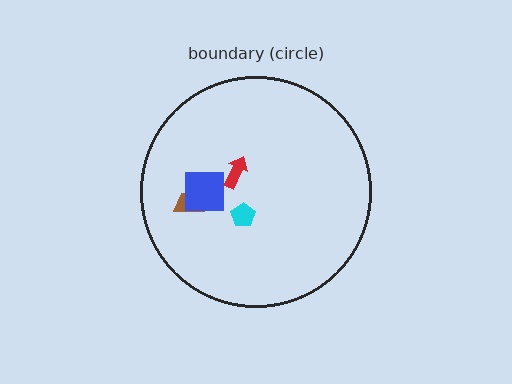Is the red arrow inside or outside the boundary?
Inside.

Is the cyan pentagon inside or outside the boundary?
Inside.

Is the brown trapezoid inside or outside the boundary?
Inside.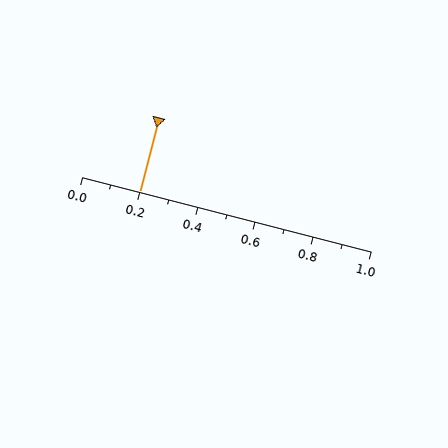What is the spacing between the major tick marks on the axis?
The major ticks are spaced 0.2 apart.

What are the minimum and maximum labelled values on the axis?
The axis runs from 0.0 to 1.0.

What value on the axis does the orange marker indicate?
The marker indicates approximately 0.2.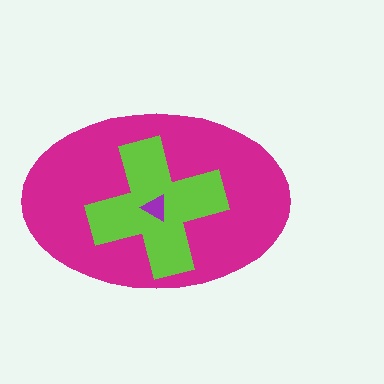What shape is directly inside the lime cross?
The purple triangle.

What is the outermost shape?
The magenta ellipse.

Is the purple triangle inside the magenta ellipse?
Yes.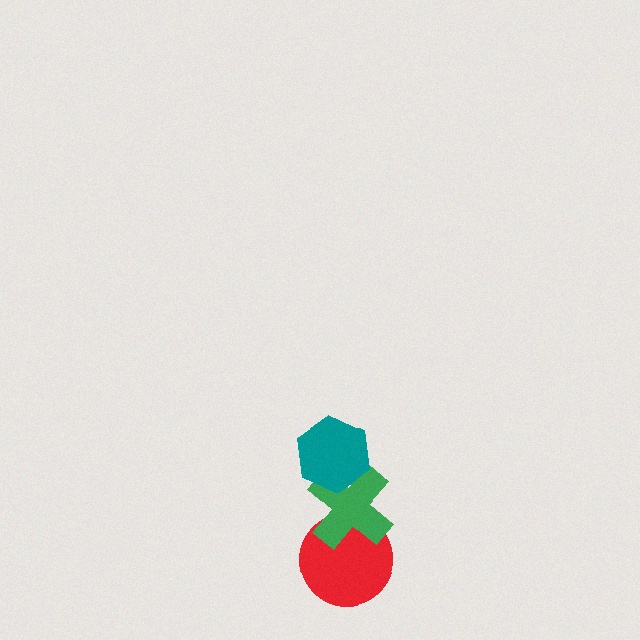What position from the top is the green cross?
The green cross is 2nd from the top.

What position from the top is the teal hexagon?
The teal hexagon is 1st from the top.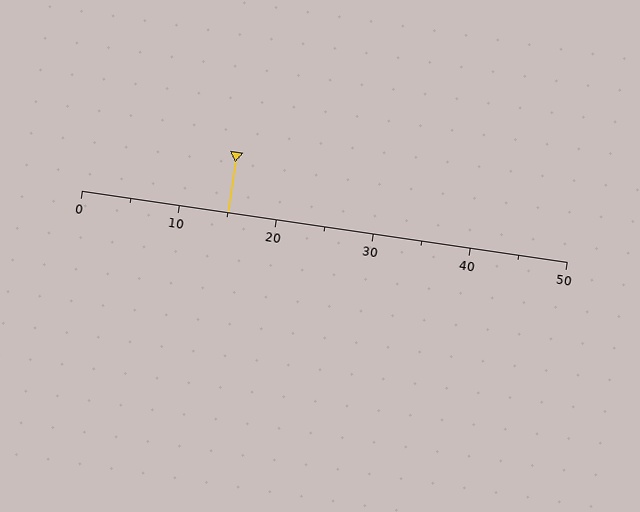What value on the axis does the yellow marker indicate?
The marker indicates approximately 15.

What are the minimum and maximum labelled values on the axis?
The axis runs from 0 to 50.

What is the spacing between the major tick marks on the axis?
The major ticks are spaced 10 apart.